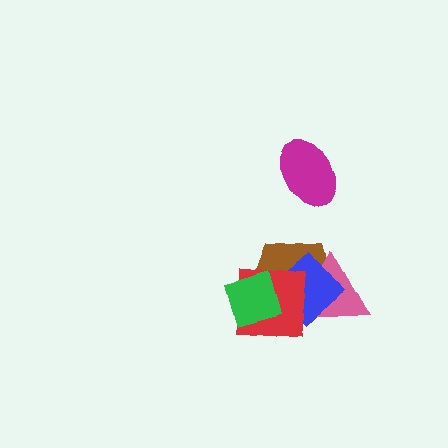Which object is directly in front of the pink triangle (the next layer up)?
The blue diamond is directly in front of the pink triangle.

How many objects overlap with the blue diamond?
4 objects overlap with the blue diamond.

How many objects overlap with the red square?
4 objects overlap with the red square.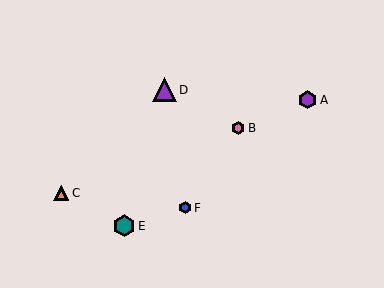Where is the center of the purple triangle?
The center of the purple triangle is at (164, 90).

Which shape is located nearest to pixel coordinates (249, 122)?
The pink hexagon (labeled B) at (238, 128) is nearest to that location.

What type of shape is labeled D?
Shape D is a purple triangle.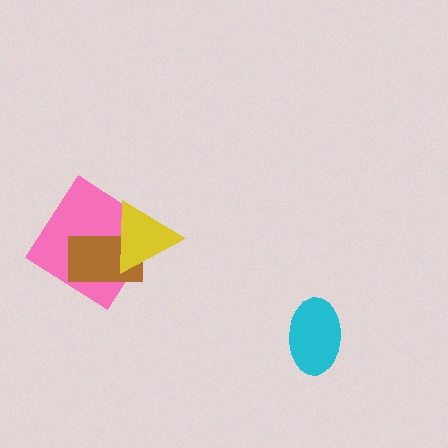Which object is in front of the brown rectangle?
The yellow triangle is in front of the brown rectangle.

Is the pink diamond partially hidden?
Yes, it is partially covered by another shape.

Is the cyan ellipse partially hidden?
No, no other shape covers it.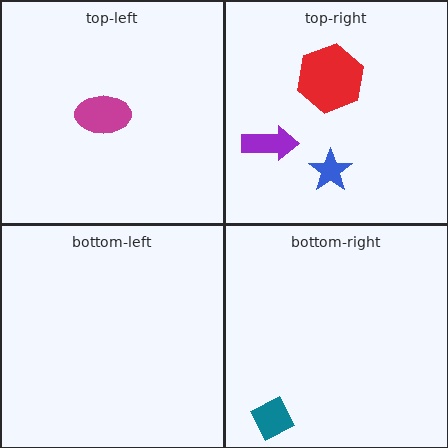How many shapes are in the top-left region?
1.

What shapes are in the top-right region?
The blue star, the red hexagon, the purple arrow.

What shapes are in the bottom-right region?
The teal diamond.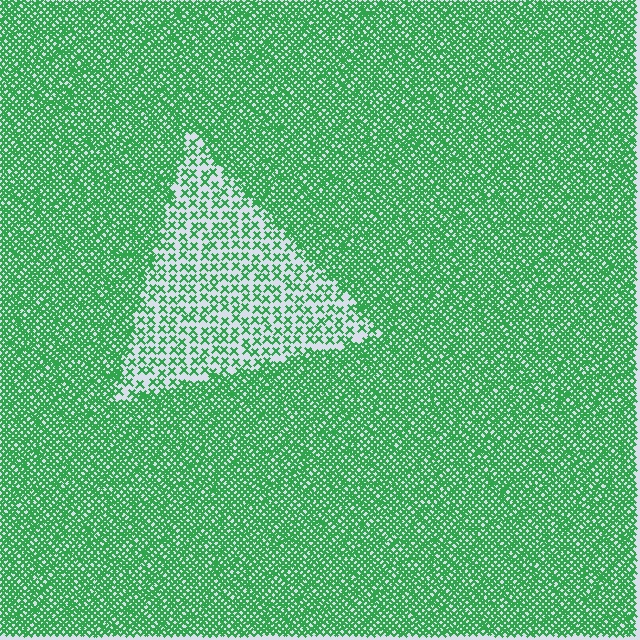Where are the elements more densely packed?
The elements are more densely packed outside the triangle boundary.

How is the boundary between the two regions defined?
The boundary is defined by a change in element density (approximately 2.7x ratio). All elements are the same color, size, and shape.